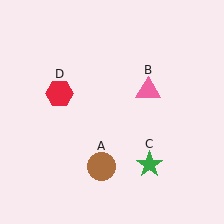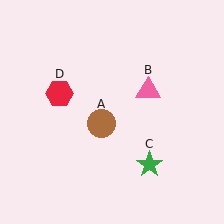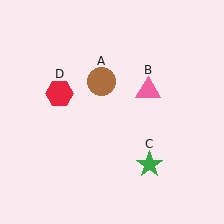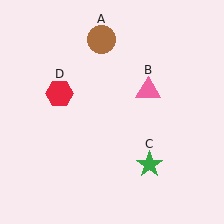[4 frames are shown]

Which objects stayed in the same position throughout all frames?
Pink triangle (object B) and green star (object C) and red hexagon (object D) remained stationary.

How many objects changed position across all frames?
1 object changed position: brown circle (object A).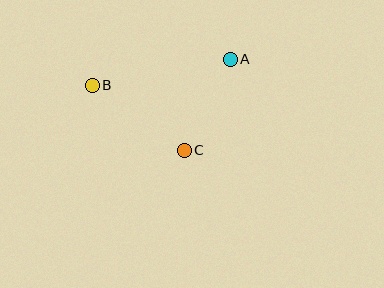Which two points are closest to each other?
Points A and C are closest to each other.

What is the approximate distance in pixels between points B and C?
The distance between B and C is approximately 113 pixels.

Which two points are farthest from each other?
Points A and B are farthest from each other.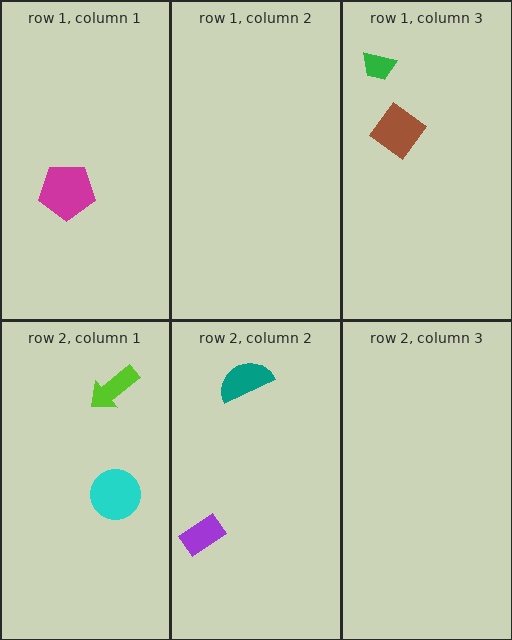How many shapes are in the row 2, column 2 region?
2.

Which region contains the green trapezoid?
The row 1, column 3 region.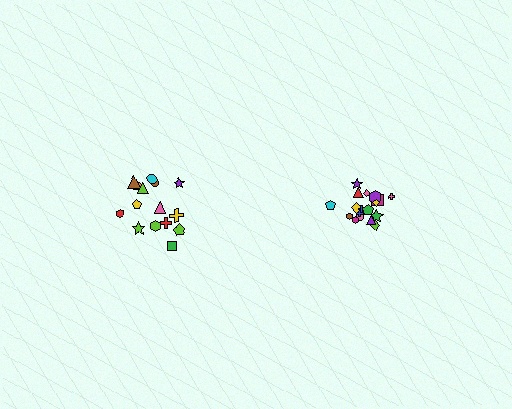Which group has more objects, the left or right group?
The right group.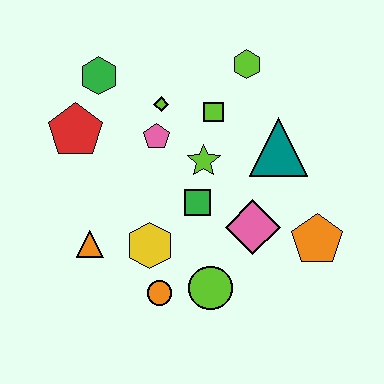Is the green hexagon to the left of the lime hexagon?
Yes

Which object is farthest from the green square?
The green hexagon is farthest from the green square.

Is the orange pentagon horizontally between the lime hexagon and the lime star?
No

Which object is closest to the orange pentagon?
The pink diamond is closest to the orange pentagon.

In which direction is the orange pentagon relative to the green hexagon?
The orange pentagon is to the right of the green hexagon.